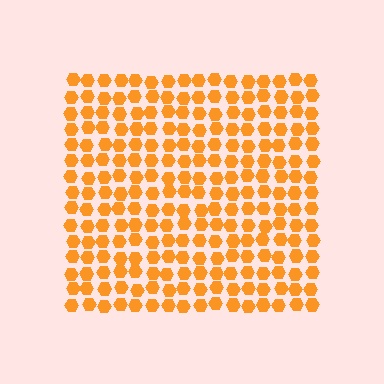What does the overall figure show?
The overall figure shows a square.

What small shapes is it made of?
It is made of small hexagons.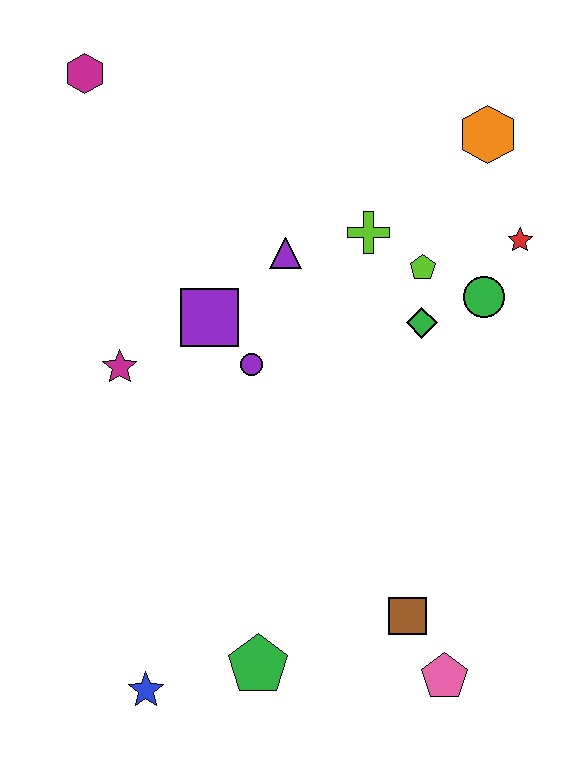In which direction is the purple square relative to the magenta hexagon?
The purple square is below the magenta hexagon.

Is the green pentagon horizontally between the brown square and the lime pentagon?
No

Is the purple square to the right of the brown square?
No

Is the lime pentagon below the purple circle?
No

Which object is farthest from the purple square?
The pink pentagon is farthest from the purple square.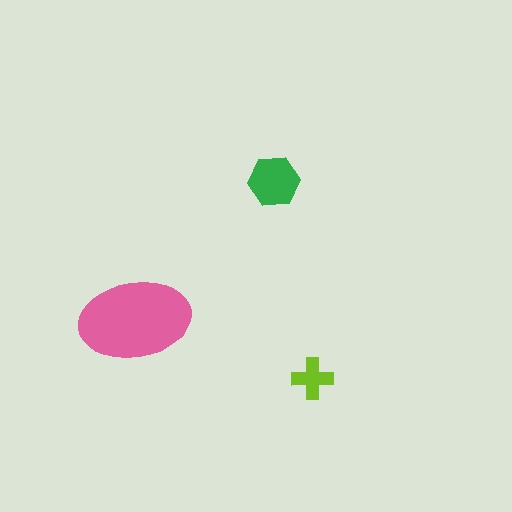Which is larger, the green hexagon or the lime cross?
The green hexagon.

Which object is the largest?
The pink ellipse.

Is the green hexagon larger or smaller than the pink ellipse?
Smaller.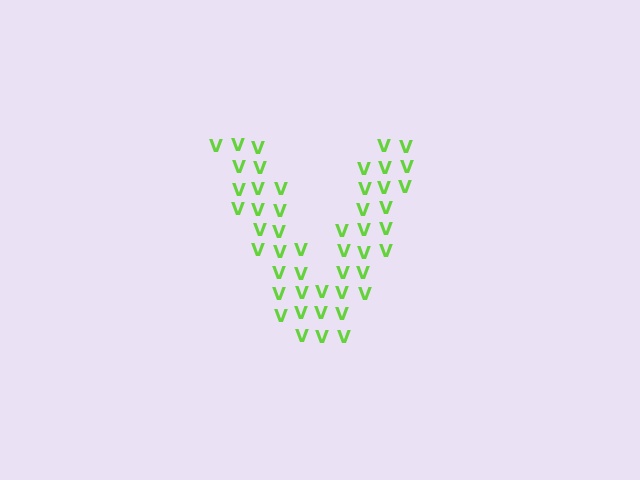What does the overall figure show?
The overall figure shows the letter V.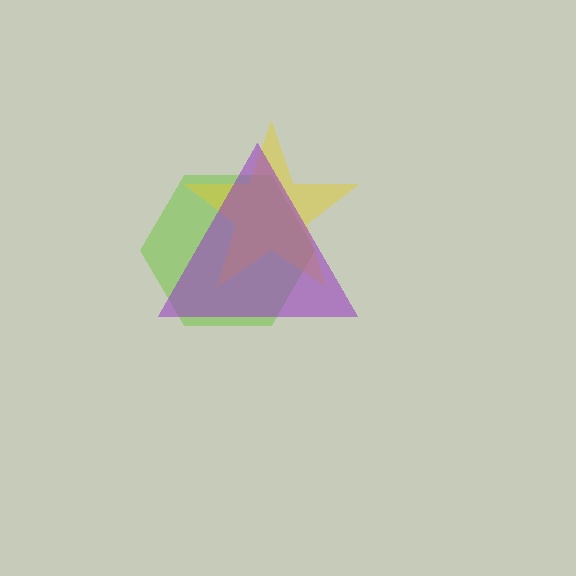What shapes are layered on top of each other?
The layered shapes are: a lime hexagon, a yellow star, a purple triangle.